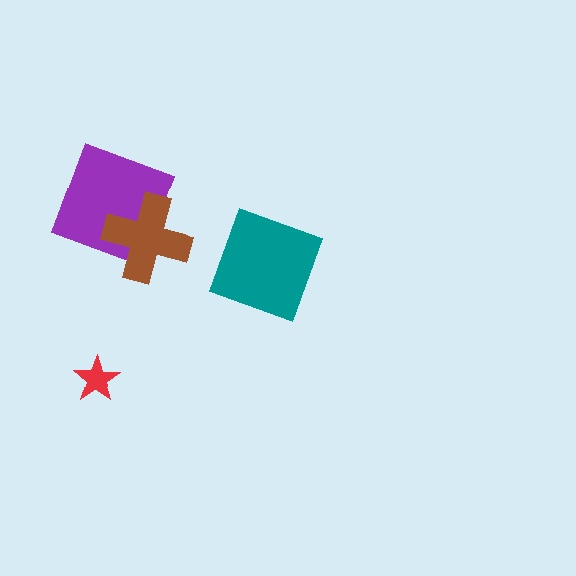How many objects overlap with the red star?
0 objects overlap with the red star.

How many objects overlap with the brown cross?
1 object overlaps with the brown cross.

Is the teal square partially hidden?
No, no other shape covers it.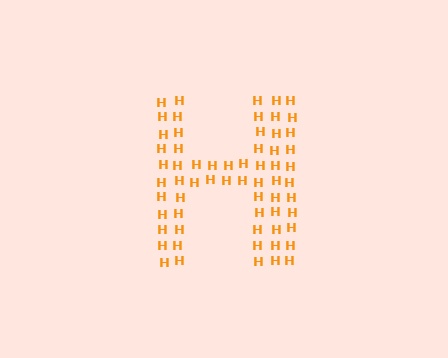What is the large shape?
The large shape is the letter H.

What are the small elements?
The small elements are letter H's.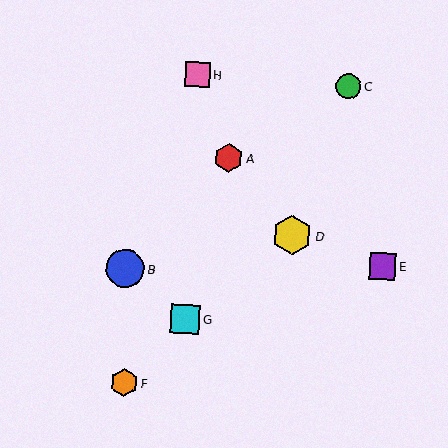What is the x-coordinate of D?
Object D is at x≈292.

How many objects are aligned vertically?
2 objects (G, H) are aligned vertically.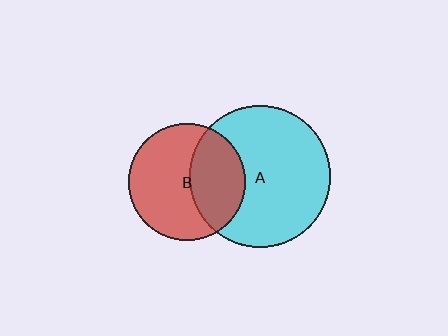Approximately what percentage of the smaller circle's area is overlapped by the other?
Approximately 40%.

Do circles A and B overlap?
Yes.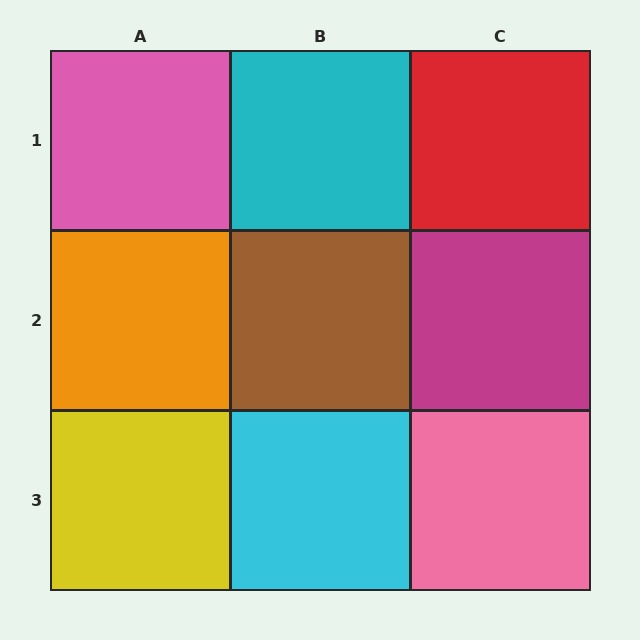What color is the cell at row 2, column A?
Orange.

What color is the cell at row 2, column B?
Brown.